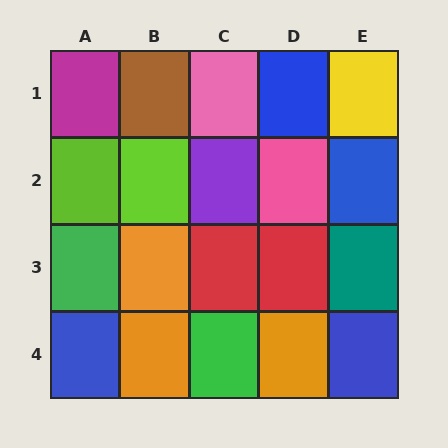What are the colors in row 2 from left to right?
Lime, lime, purple, pink, blue.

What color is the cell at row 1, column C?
Pink.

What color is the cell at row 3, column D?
Red.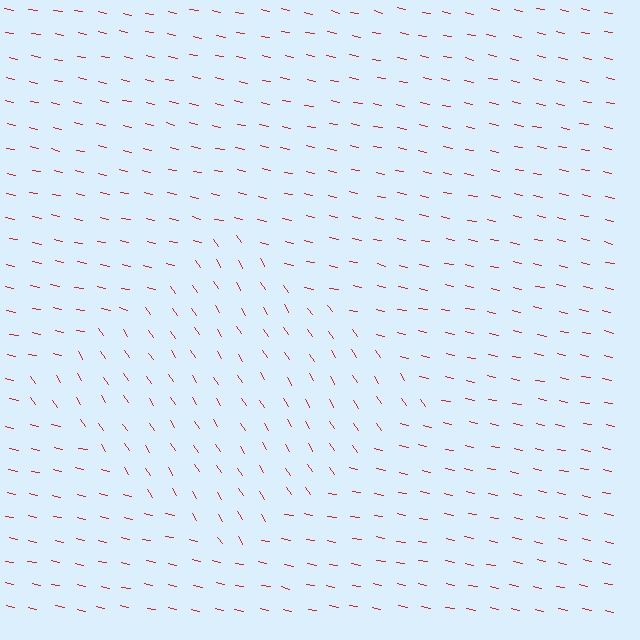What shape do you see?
I see a diamond.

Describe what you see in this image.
The image is filled with small red line segments. A diamond region in the image has lines oriented differently from the surrounding lines, creating a visible texture boundary.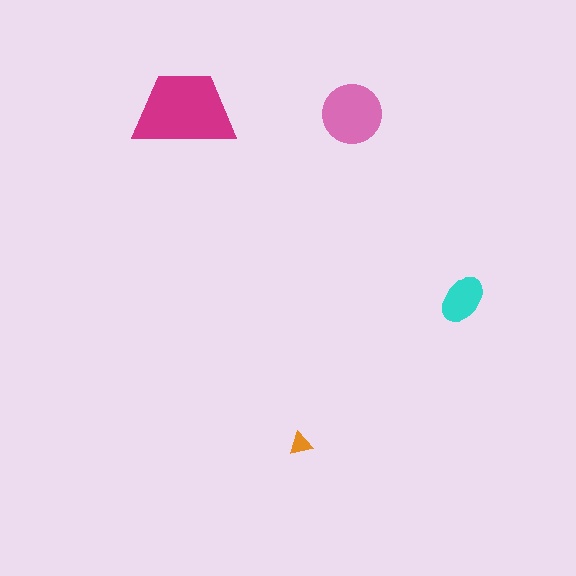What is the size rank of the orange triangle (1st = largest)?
4th.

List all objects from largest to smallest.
The magenta trapezoid, the pink circle, the cyan ellipse, the orange triangle.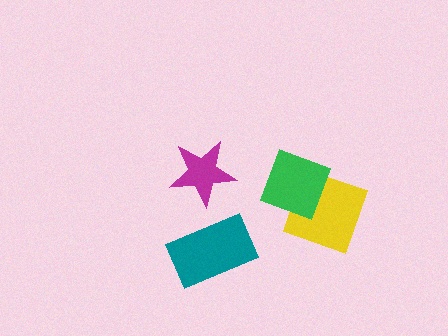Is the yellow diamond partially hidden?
Yes, it is partially covered by another shape.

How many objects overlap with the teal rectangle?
0 objects overlap with the teal rectangle.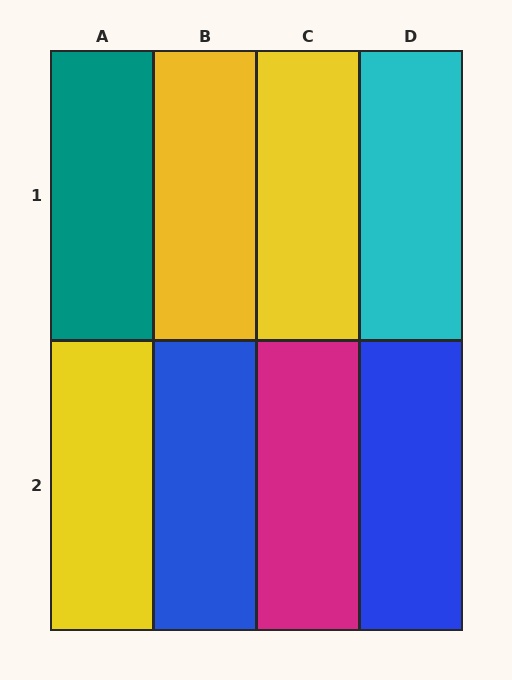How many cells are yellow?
3 cells are yellow.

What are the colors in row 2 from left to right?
Yellow, blue, magenta, blue.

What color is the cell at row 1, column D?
Cyan.